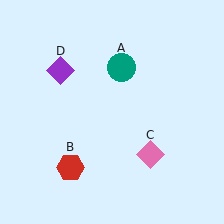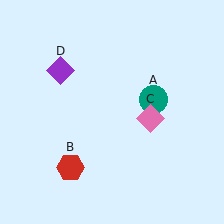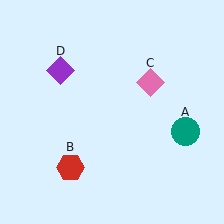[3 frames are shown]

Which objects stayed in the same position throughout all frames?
Red hexagon (object B) and purple diamond (object D) remained stationary.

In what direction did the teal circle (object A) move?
The teal circle (object A) moved down and to the right.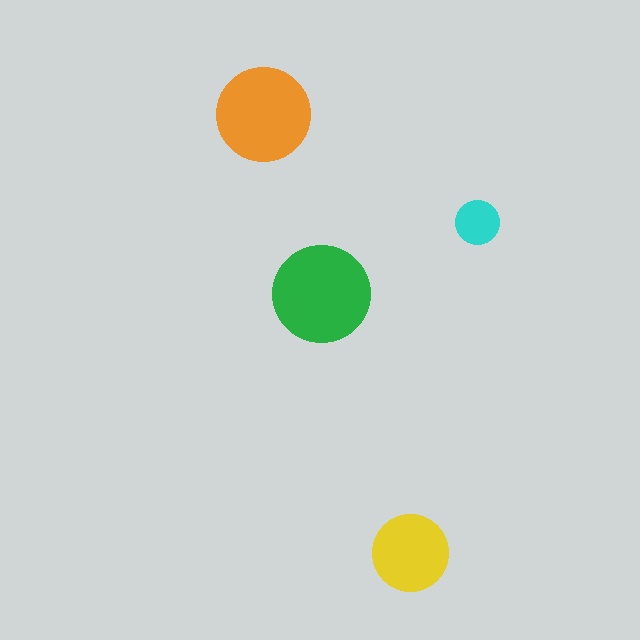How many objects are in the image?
There are 4 objects in the image.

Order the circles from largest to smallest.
the green one, the orange one, the yellow one, the cyan one.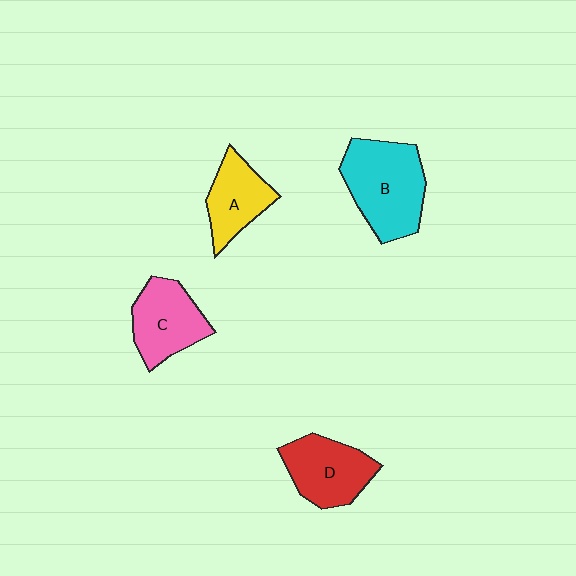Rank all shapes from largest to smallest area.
From largest to smallest: B (cyan), D (red), C (pink), A (yellow).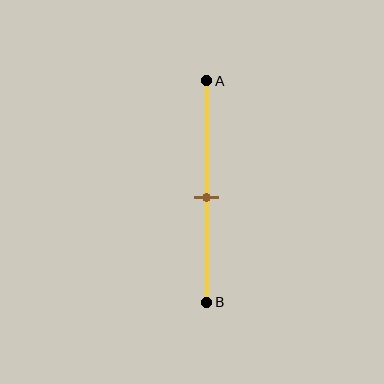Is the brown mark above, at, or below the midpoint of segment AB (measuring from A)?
The brown mark is approximately at the midpoint of segment AB.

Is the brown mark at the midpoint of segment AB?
Yes, the mark is approximately at the midpoint.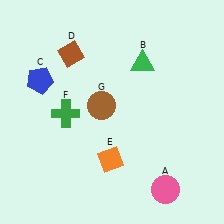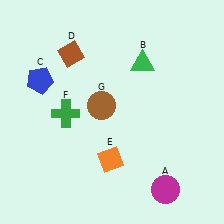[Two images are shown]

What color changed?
The circle (A) changed from pink in Image 1 to magenta in Image 2.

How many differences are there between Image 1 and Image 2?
There is 1 difference between the two images.